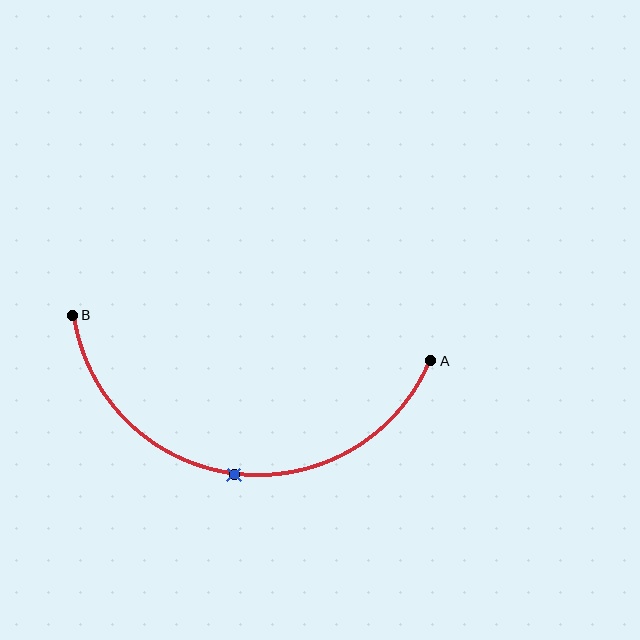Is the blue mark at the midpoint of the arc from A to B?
Yes. The blue mark lies on the arc at equal arc-length from both A and B — it is the arc midpoint.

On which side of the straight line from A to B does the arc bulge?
The arc bulges below the straight line connecting A and B.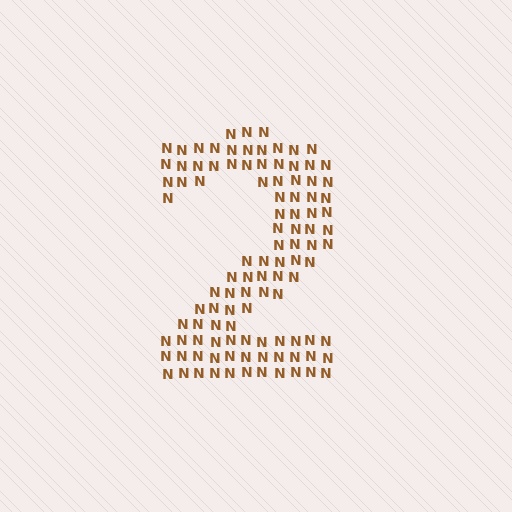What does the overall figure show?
The overall figure shows the digit 2.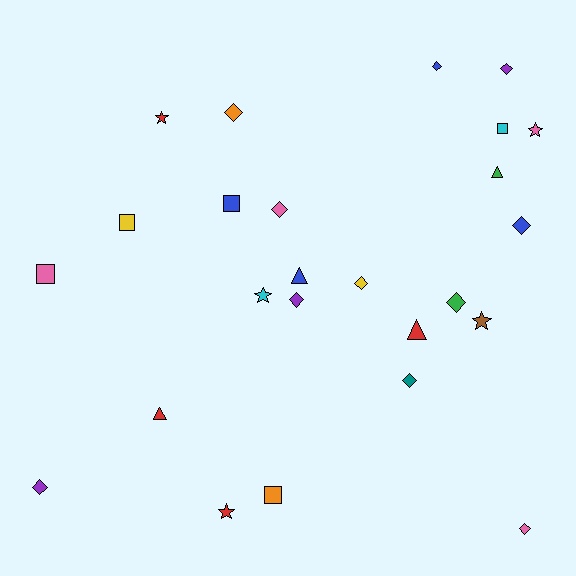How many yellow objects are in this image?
There are 2 yellow objects.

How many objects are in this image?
There are 25 objects.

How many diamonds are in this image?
There are 11 diamonds.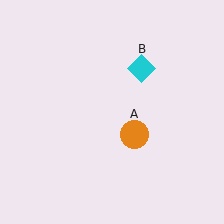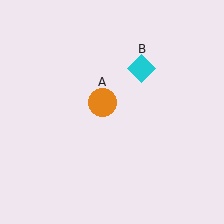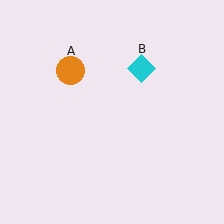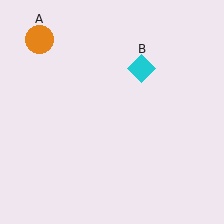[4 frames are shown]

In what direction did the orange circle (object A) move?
The orange circle (object A) moved up and to the left.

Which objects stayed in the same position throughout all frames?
Cyan diamond (object B) remained stationary.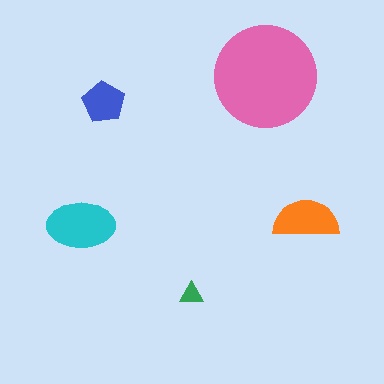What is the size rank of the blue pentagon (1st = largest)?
4th.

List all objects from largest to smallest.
The pink circle, the cyan ellipse, the orange semicircle, the blue pentagon, the green triangle.